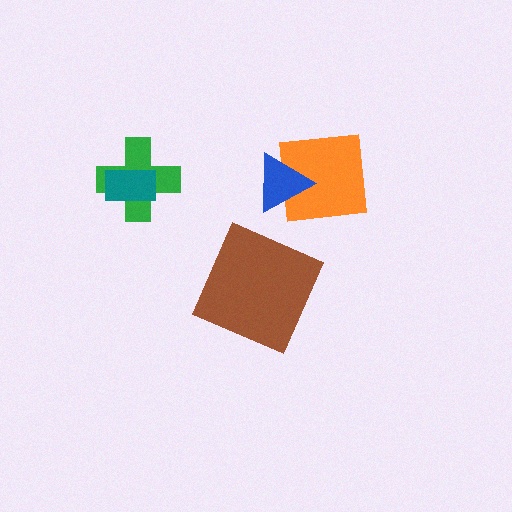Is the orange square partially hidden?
Yes, it is partially covered by another shape.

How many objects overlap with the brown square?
0 objects overlap with the brown square.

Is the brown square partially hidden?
No, no other shape covers it.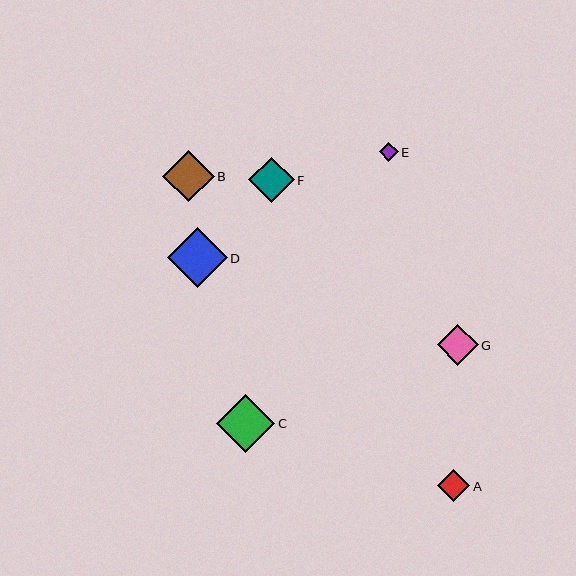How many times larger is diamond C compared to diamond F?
Diamond C is approximately 1.3 times the size of diamond F.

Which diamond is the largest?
Diamond D is the largest with a size of approximately 60 pixels.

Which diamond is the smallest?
Diamond E is the smallest with a size of approximately 19 pixels.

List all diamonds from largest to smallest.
From largest to smallest: D, C, B, F, G, A, E.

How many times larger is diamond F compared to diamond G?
Diamond F is approximately 1.1 times the size of diamond G.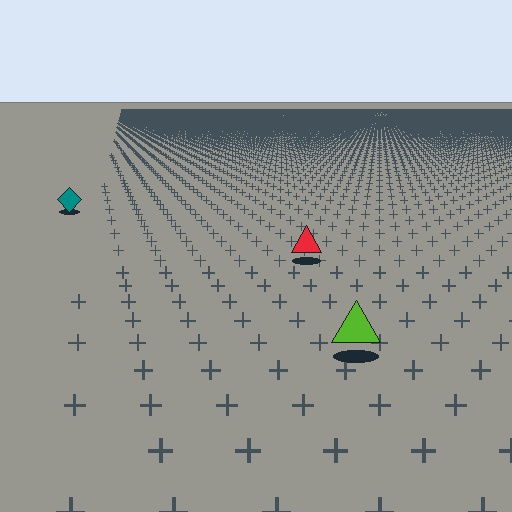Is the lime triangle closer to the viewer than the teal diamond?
Yes. The lime triangle is closer — you can tell from the texture gradient: the ground texture is coarser near it.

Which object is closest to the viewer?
The lime triangle is closest. The texture marks near it are larger and more spread out.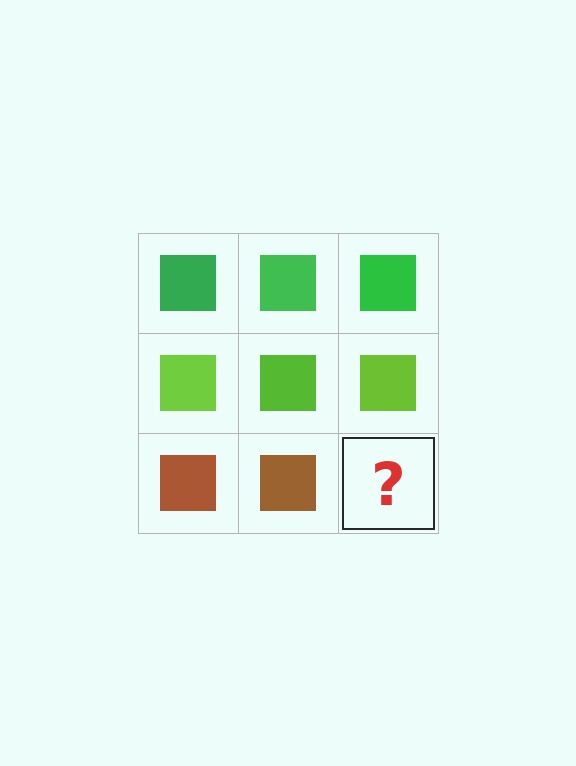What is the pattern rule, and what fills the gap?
The rule is that each row has a consistent color. The gap should be filled with a brown square.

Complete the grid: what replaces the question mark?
The question mark should be replaced with a brown square.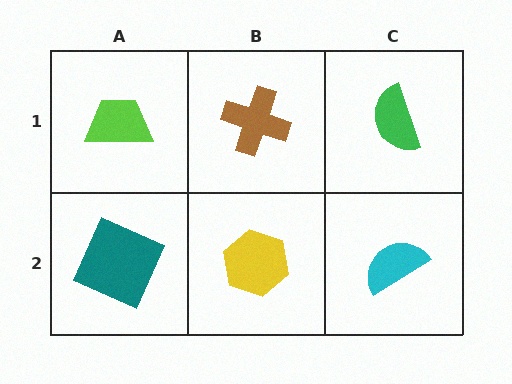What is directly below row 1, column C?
A cyan semicircle.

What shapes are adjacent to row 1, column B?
A yellow hexagon (row 2, column B), a lime trapezoid (row 1, column A), a green semicircle (row 1, column C).